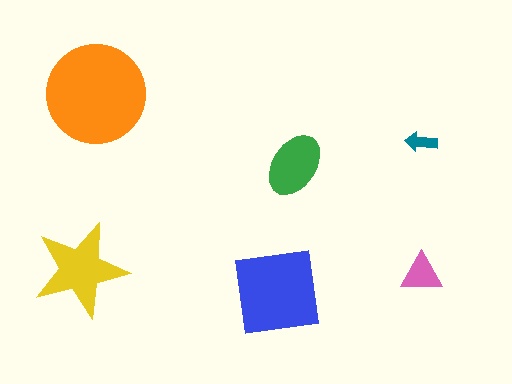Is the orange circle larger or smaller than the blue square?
Larger.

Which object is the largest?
The orange circle.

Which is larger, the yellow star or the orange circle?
The orange circle.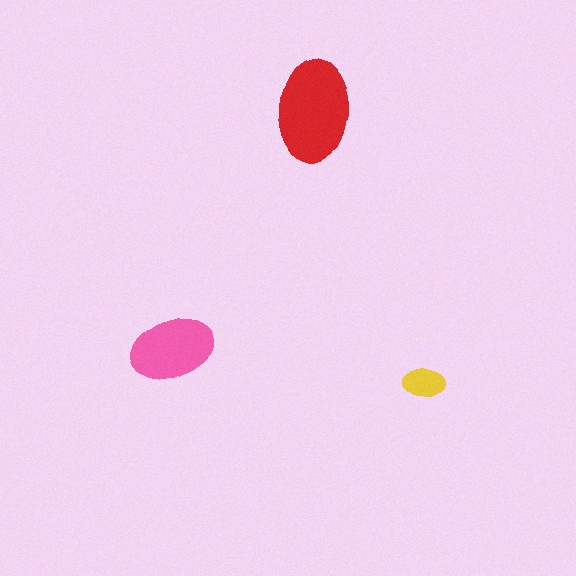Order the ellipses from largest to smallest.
the red one, the pink one, the yellow one.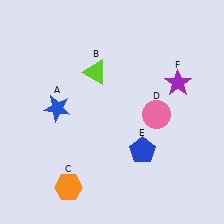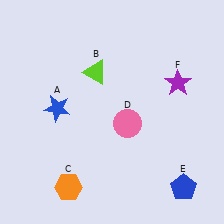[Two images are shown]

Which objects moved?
The objects that moved are: the pink circle (D), the blue pentagon (E).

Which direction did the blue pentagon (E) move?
The blue pentagon (E) moved right.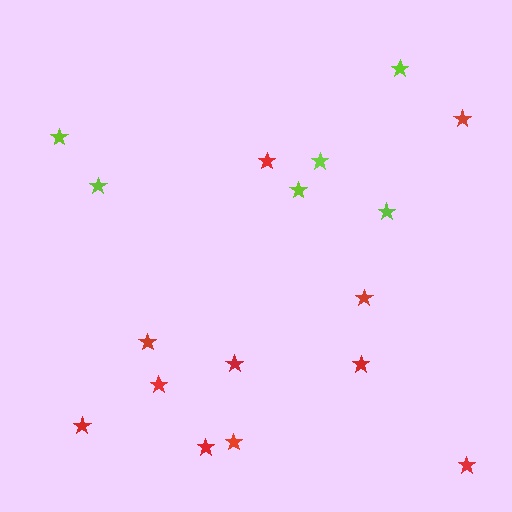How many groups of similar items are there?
There are 2 groups: one group of red stars (11) and one group of lime stars (6).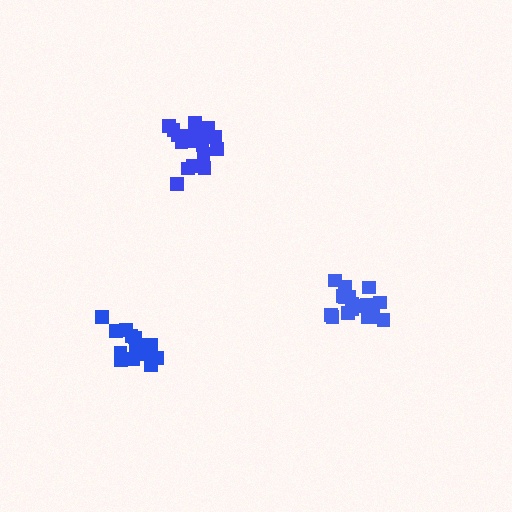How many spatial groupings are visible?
There are 3 spatial groupings.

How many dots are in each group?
Group 1: 18 dots, Group 2: 19 dots, Group 3: 17 dots (54 total).